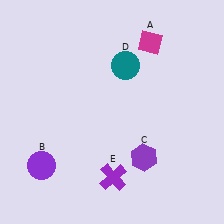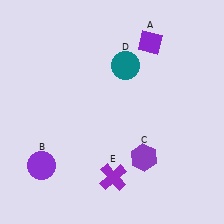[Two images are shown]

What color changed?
The diamond (A) changed from magenta in Image 1 to purple in Image 2.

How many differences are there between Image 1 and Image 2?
There is 1 difference between the two images.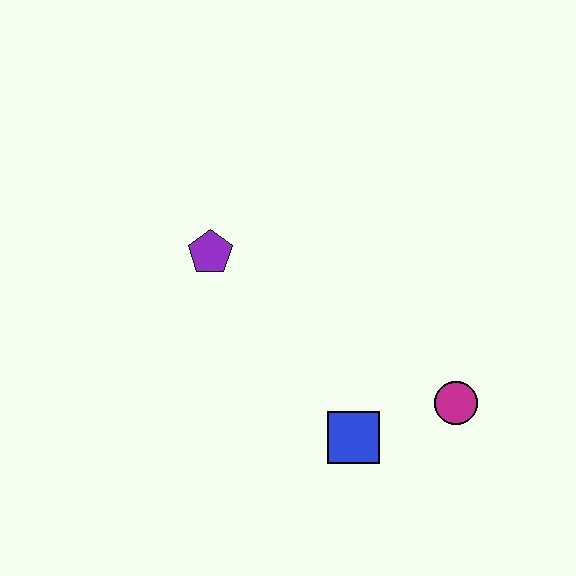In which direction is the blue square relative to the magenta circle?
The blue square is to the left of the magenta circle.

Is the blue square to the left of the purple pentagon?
No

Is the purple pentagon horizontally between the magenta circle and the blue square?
No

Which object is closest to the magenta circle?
The blue square is closest to the magenta circle.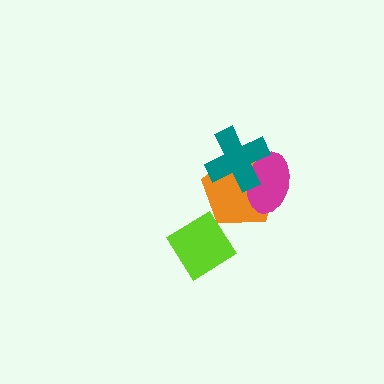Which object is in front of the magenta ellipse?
The teal cross is in front of the magenta ellipse.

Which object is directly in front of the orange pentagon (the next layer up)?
The magenta ellipse is directly in front of the orange pentagon.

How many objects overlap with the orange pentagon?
3 objects overlap with the orange pentagon.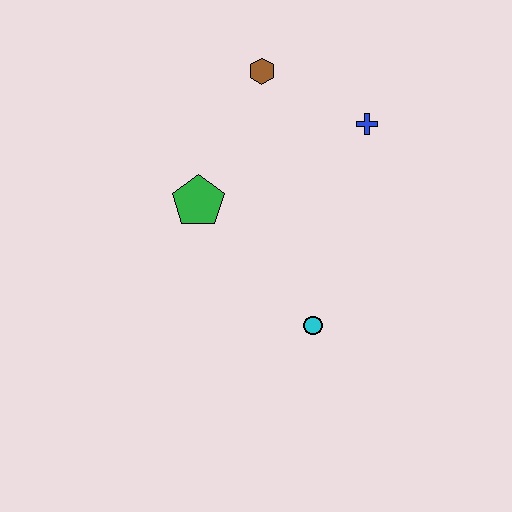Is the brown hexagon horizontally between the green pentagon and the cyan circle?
Yes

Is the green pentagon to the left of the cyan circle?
Yes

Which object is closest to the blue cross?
The brown hexagon is closest to the blue cross.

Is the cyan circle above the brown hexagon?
No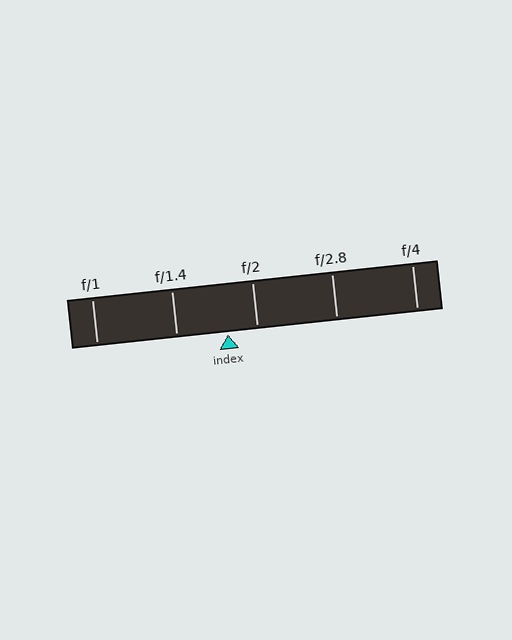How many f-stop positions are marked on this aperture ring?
There are 5 f-stop positions marked.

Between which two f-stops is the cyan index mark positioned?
The index mark is between f/1.4 and f/2.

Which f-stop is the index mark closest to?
The index mark is closest to f/2.